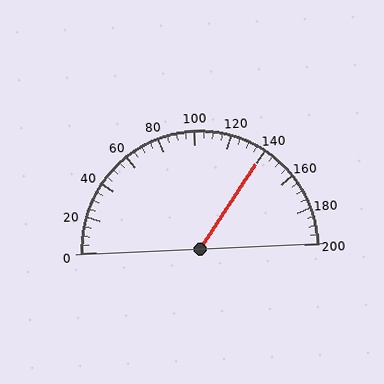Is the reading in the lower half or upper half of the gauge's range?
The reading is in the upper half of the range (0 to 200).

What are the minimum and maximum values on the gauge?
The gauge ranges from 0 to 200.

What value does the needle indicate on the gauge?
The needle indicates approximately 140.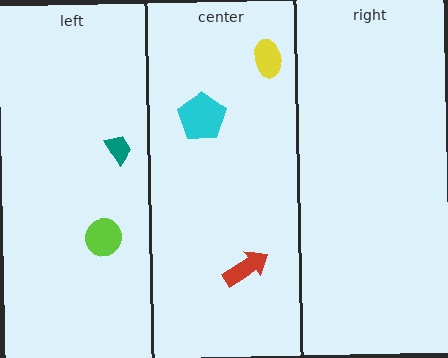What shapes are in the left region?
The lime circle, the teal trapezoid.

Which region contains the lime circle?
The left region.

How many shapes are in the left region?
2.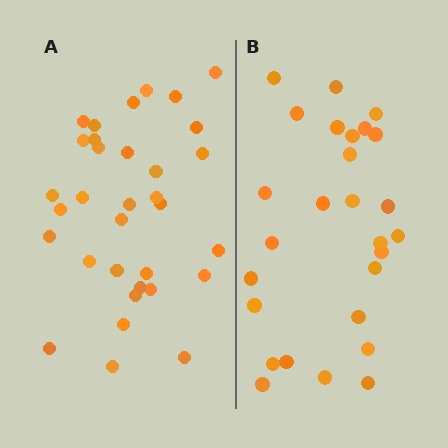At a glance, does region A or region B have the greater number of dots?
Region A (the left region) has more dots.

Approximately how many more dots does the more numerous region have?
Region A has about 6 more dots than region B.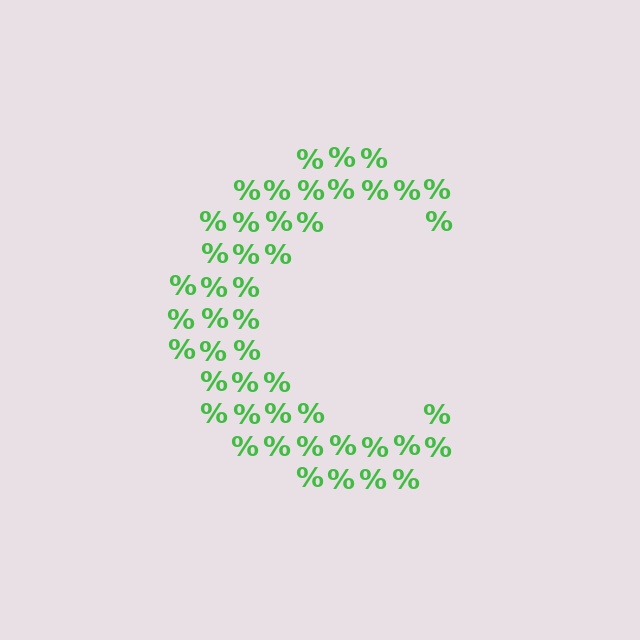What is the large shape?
The large shape is the letter C.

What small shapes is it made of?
It is made of small percent signs.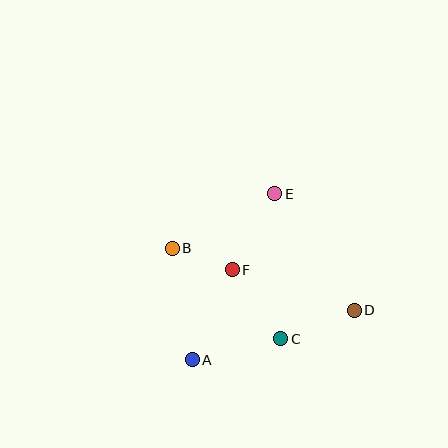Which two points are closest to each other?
Points B and F are closest to each other.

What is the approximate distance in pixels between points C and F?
The distance between C and F is approximately 84 pixels.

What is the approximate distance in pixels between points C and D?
The distance between C and D is approximately 79 pixels.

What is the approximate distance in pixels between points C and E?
The distance between C and E is approximately 145 pixels.